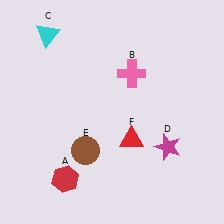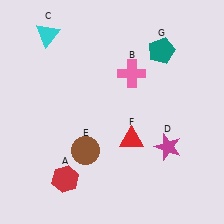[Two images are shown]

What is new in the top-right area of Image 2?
A teal pentagon (G) was added in the top-right area of Image 2.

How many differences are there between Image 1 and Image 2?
There is 1 difference between the two images.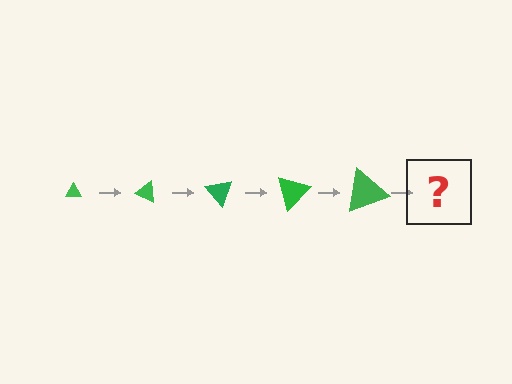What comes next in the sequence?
The next element should be a triangle, larger than the previous one and rotated 125 degrees from the start.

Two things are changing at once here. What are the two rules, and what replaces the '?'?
The two rules are that the triangle grows larger each step and it rotates 25 degrees each step. The '?' should be a triangle, larger than the previous one and rotated 125 degrees from the start.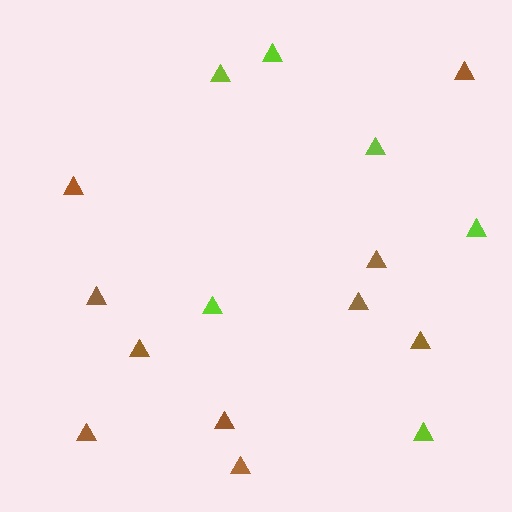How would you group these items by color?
There are 2 groups: one group of lime triangles (6) and one group of brown triangles (10).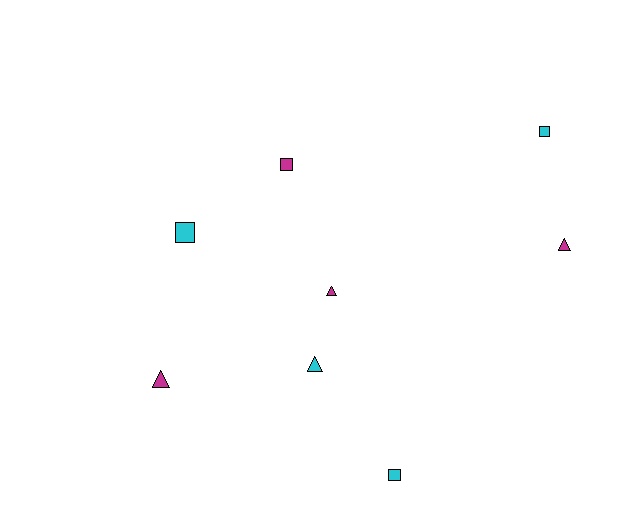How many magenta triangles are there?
There are 3 magenta triangles.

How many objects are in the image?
There are 8 objects.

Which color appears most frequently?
Magenta, with 4 objects.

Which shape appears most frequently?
Square, with 4 objects.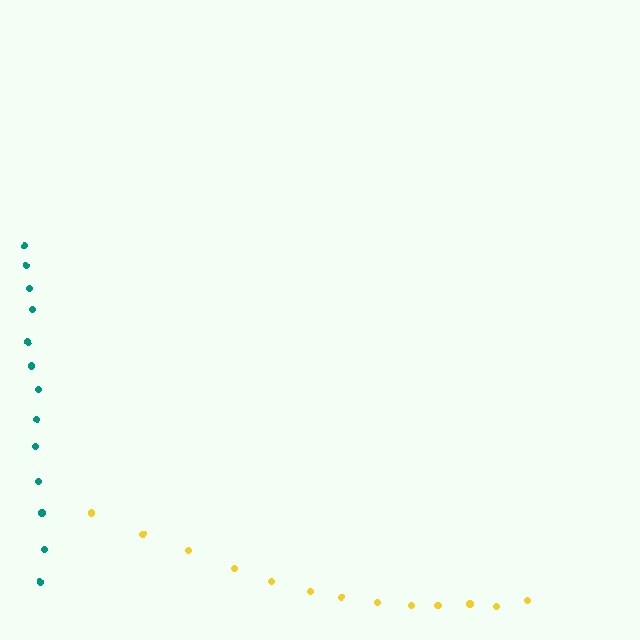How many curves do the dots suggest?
There are 2 distinct paths.